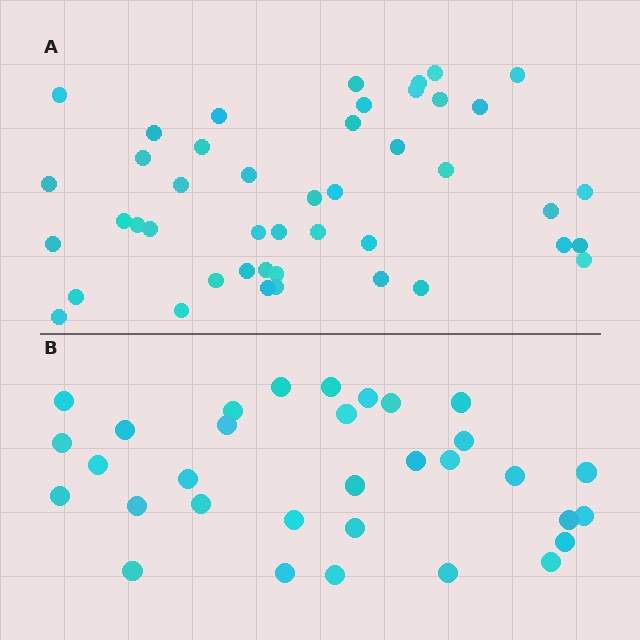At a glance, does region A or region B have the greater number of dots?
Region A (the top region) has more dots.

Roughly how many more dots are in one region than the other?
Region A has approximately 15 more dots than region B.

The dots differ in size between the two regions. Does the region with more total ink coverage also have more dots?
No. Region B has more total ink coverage because its dots are larger, but region A actually contains more individual dots. Total area can be misleading — the number of items is what matters here.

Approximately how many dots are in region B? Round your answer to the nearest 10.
About 30 dots. (The exact count is 32, which rounds to 30.)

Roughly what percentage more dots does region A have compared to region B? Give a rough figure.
About 40% more.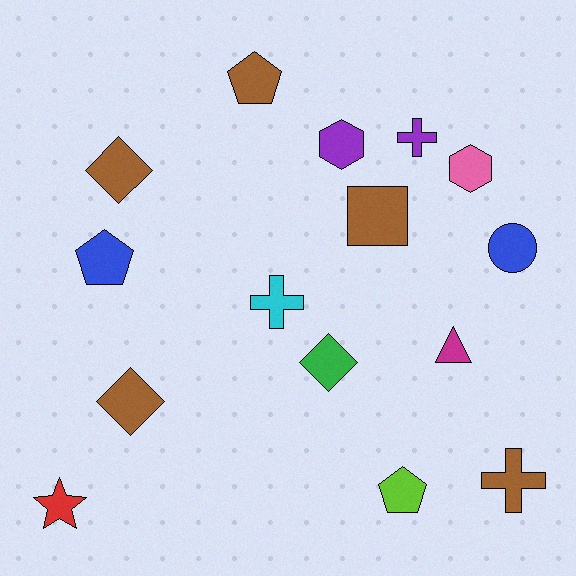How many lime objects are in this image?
There is 1 lime object.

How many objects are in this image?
There are 15 objects.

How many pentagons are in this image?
There are 3 pentagons.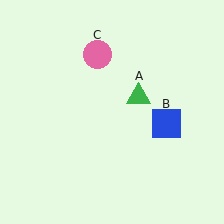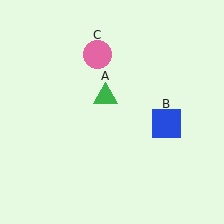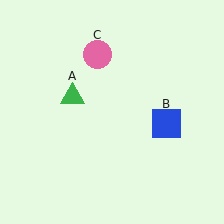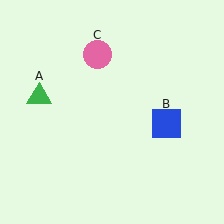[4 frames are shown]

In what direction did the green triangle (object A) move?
The green triangle (object A) moved left.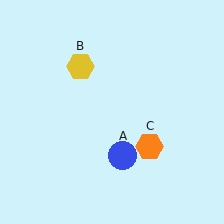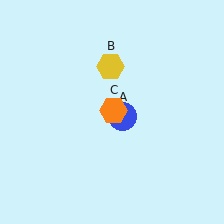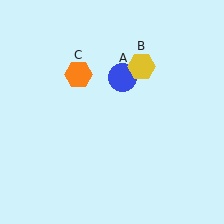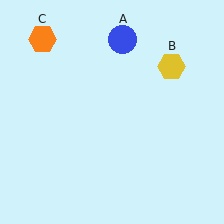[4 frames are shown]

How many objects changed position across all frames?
3 objects changed position: blue circle (object A), yellow hexagon (object B), orange hexagon (object C).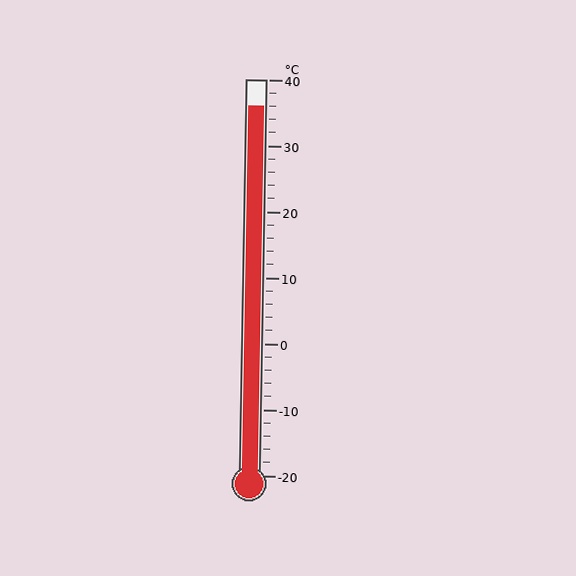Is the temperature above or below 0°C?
The temperature is above 0°C.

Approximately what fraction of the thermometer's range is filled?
The thermometer is filled to approximately 95% of its range.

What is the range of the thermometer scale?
The thermometer scale ranges from -20°C to 40°C.